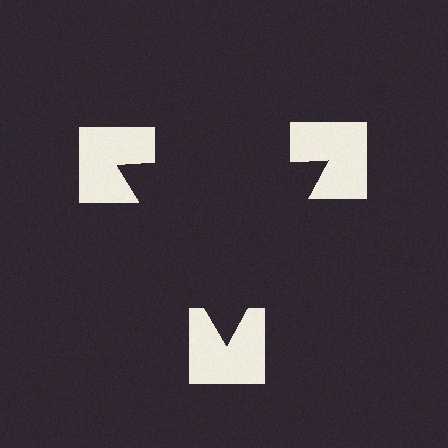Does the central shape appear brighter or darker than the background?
It typically appears slightly darker than the background, even though no actual brightness change is drawn.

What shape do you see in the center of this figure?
An illusory triangle — its edges are inferred from the aligned wedge cuts in the notched squares, not physically drawn.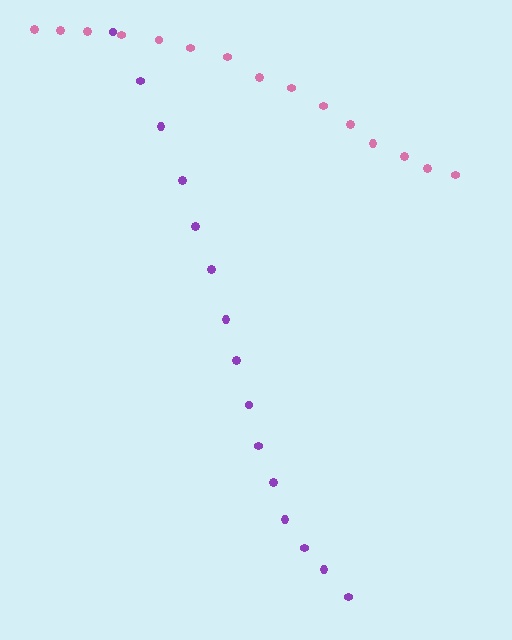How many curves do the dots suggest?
There are 2 distinct paths.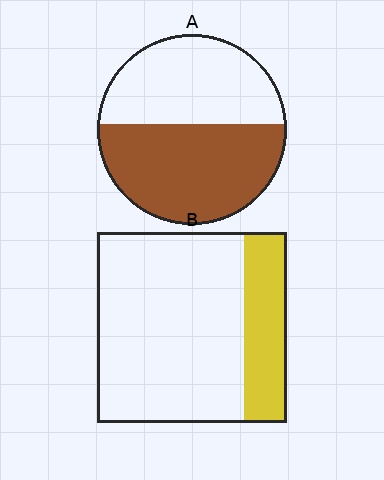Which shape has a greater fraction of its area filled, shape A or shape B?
Shape A.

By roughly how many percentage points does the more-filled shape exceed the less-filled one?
By roughly 30 percentage points (A over B).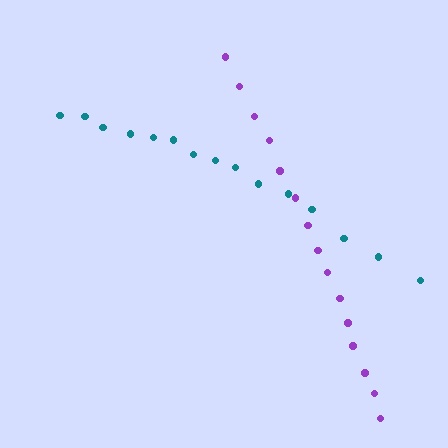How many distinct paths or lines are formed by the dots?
There are 2 distinct paths.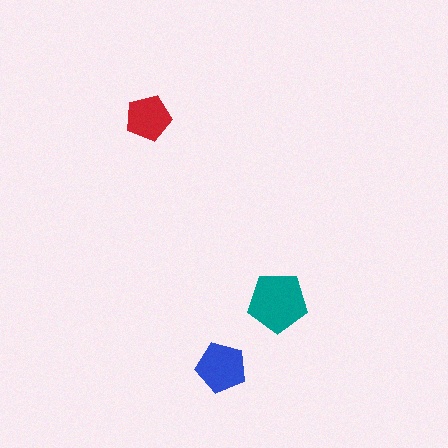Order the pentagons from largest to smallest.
the teal one, the blue one, the red one.